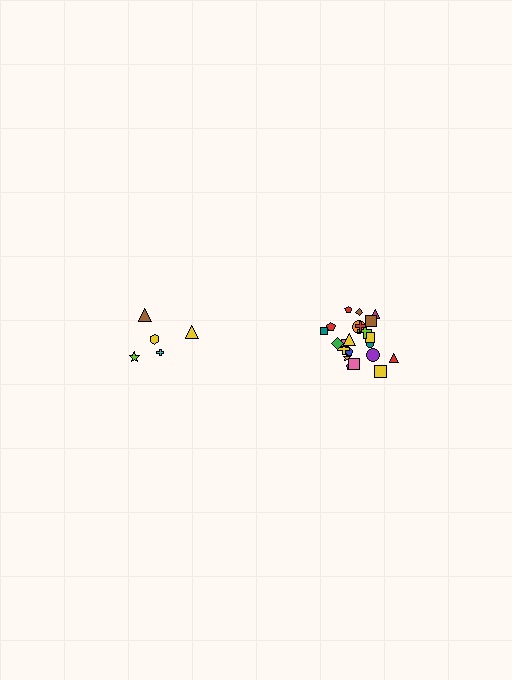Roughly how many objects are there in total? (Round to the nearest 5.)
Roughly 25 objects in total.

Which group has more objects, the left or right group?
The right group.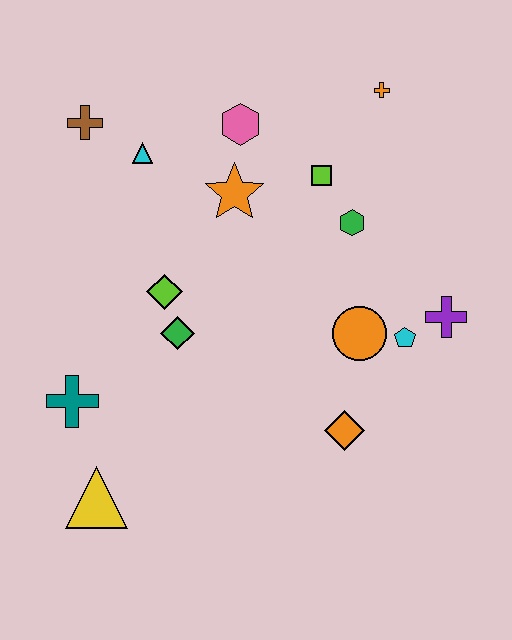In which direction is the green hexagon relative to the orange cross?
The green hexagon is below the orange cross.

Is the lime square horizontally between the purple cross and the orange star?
Yes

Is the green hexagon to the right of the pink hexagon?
Yes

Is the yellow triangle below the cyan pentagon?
Yes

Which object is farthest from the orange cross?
The yellow triangle is farthest from the orange cross.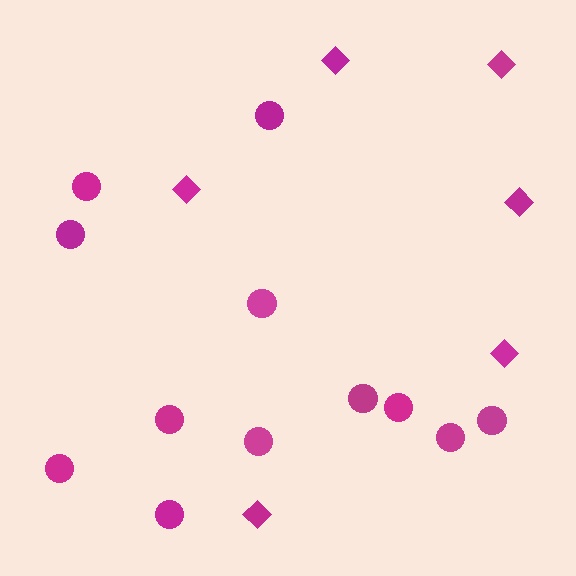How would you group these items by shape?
There are 2 groups: one group of diamonds (6) and one group of circles (12).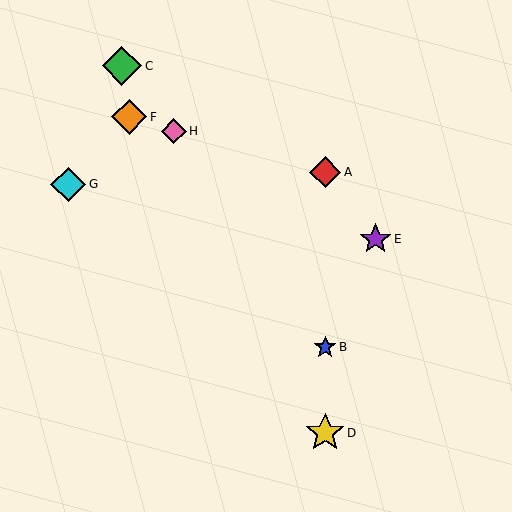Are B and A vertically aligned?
Yes, both are at x≈325.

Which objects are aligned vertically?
Objects A, B, D are aligned vertically.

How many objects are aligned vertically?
3 objects (A, B, D) are aligned vertically.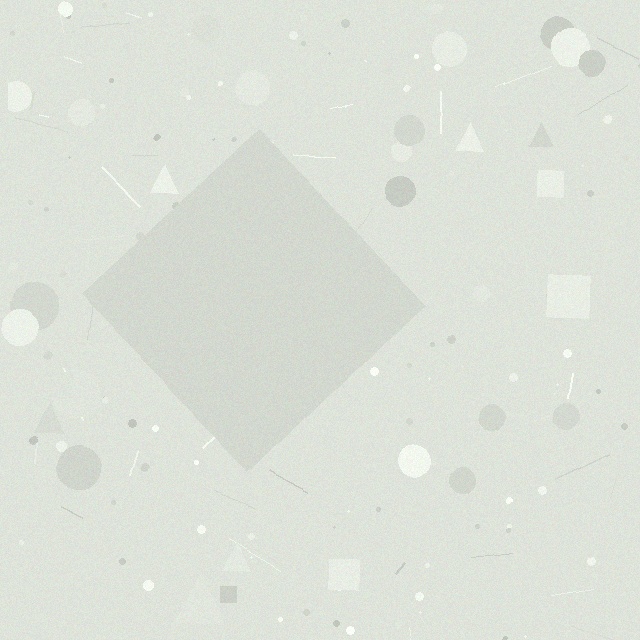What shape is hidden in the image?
A diamond is hidden in the image.